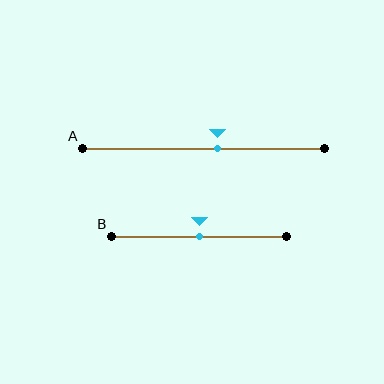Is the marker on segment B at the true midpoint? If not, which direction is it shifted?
Yes, the marker on segment B is at the true midpoint.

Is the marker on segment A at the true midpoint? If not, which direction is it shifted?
No, the marker on segment A is shifted to the right by about 6% of the segment length.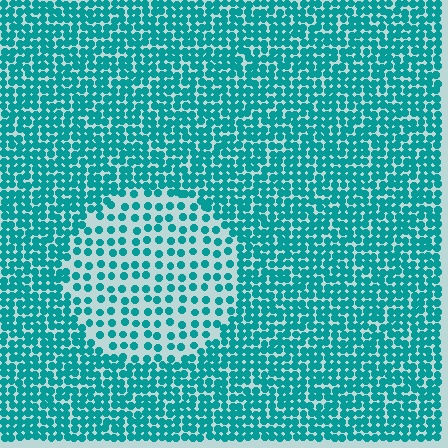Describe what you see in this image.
The image contains small teal elements arranged at two different densities. A circle-shaped region is visible where the elements are less densely packed than the surrounding area.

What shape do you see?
I see a circle.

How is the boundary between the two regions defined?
The boundary is defined by a change in element density (approximately 2.2x ratio). All elements are the same color, size, and shape.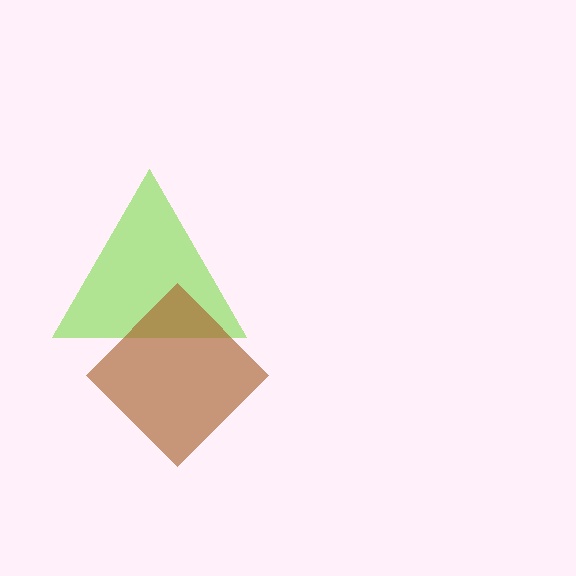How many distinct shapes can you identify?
There are 2 distinct shapes: a lime triangle, a brown diamond.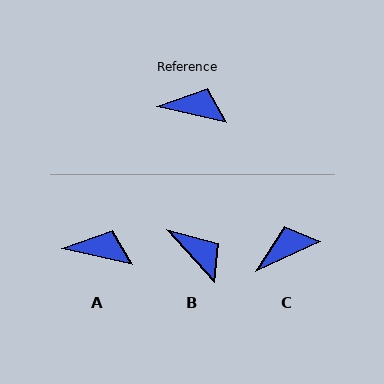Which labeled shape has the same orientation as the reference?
A.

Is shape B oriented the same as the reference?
No, it is off by about 36 degrees.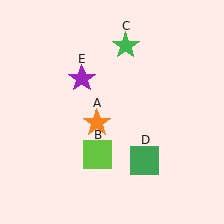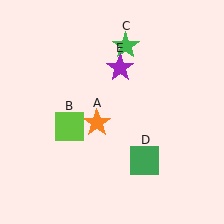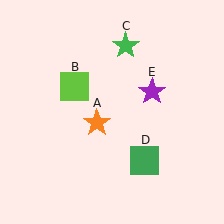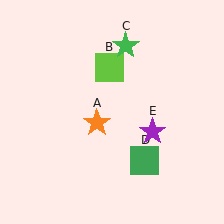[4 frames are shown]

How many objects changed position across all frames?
2 objects changed position: lime square (object B), purple star (object E).